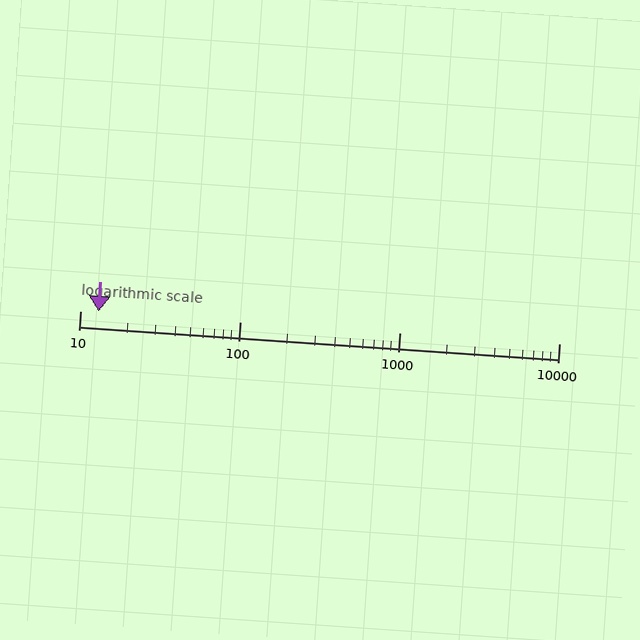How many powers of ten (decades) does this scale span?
The scale spans 3 decades, from 10 to 10000.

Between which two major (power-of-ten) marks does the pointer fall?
The pointer is between 10 and 100.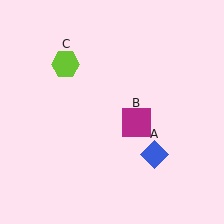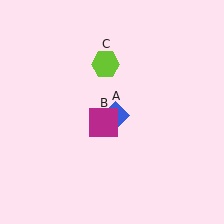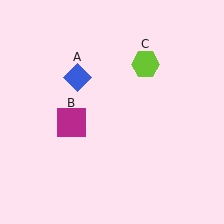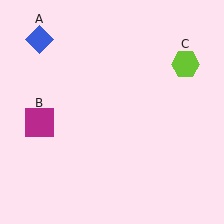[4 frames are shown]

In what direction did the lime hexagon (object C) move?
The lime hexagon (object C) moved right.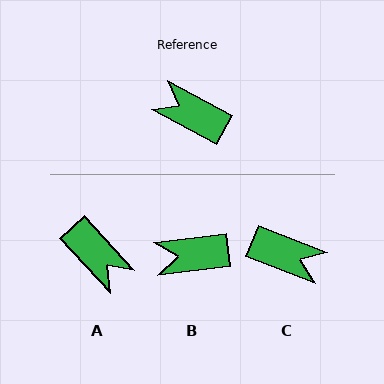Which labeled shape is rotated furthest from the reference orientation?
C, about 173 degrees away.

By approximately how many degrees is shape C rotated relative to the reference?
Approximately 173 degrees clockwise.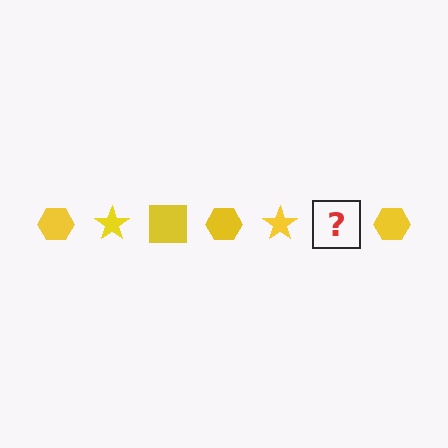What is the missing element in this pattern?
The missing element is a yellow square.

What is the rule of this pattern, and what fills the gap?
The rule is that the pattern cycles through hexagon, star, square shapes in yellow. The gap should be filled with a yellow square.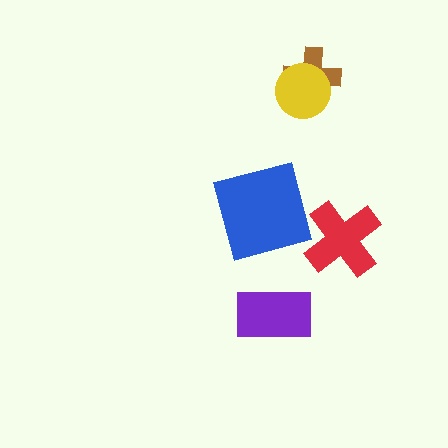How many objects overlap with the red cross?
0 objects overlap with the red cross.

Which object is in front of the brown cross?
The yellow circle is in front of the brown cross.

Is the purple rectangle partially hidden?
No, no other shape covers it.